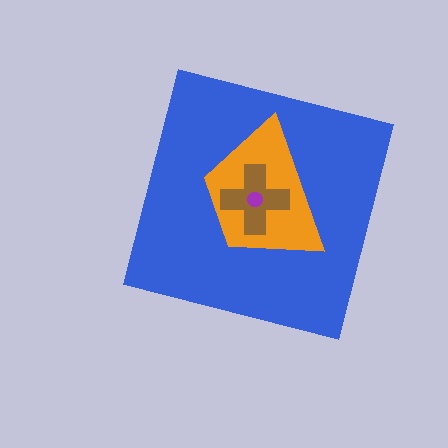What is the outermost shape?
The blue square.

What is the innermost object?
The purple circle.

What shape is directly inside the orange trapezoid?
The brown cross.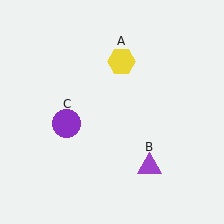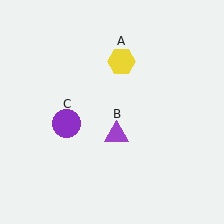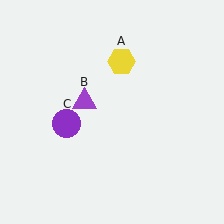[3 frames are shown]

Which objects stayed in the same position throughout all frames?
Yellow hexagon (object A) and purple circle (object C) remained stationary.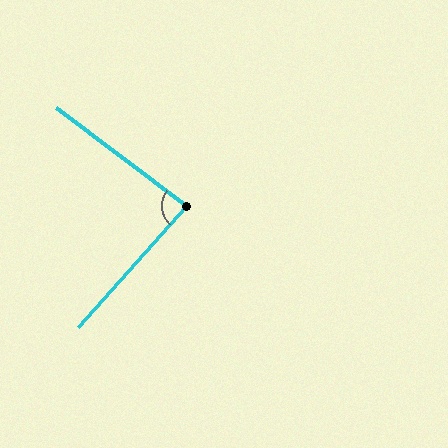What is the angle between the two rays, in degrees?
Approximately 85 degrees.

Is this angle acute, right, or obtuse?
It is approximately a right angle.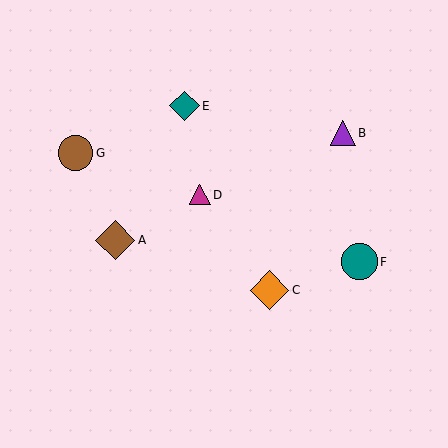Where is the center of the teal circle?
The center of the teal circle is at (359, 262).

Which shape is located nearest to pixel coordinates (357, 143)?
The purple triangle (labeled B) at (343, 133) is nearest to that location.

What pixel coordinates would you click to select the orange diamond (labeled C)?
Click at (269, 290) to select the orange diamond C.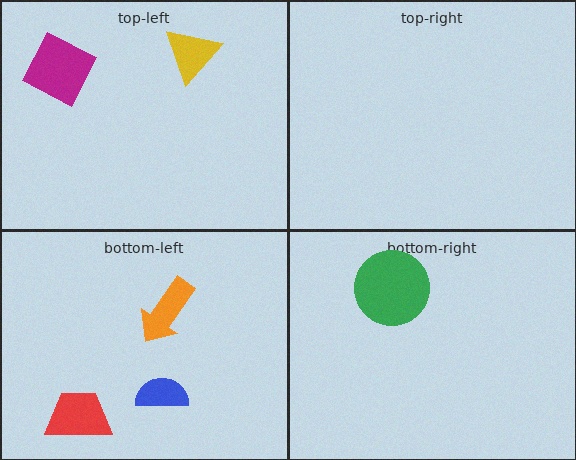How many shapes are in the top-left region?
2.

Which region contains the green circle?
The bottom-right region.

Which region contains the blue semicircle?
The bottom-left region.